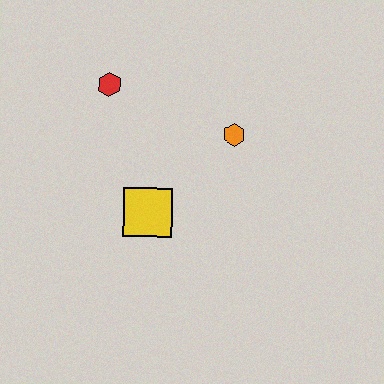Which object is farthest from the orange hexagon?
The red hexagon is farthest from the orange hexagon.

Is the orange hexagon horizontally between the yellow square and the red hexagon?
No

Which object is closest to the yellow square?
The orange hexagon is closest to the yellow square.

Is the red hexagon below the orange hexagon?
No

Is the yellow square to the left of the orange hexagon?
Yes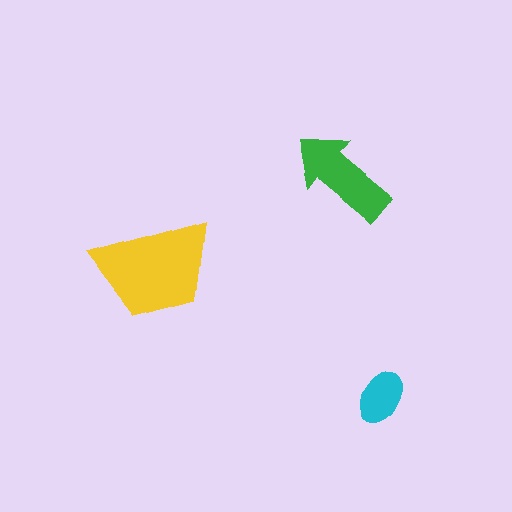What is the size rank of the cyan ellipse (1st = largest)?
3rd.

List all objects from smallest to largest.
The cyan ellipse, the green arrow, the yellow trapezoid.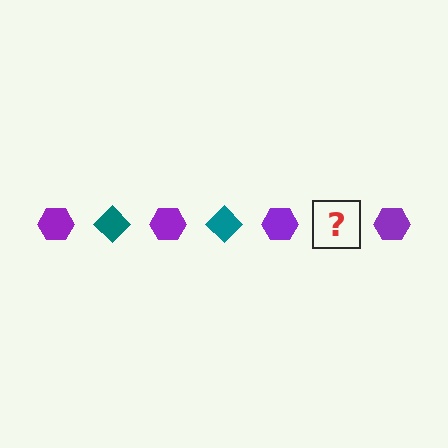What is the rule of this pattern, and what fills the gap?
The rule is that the pattern alternates between purple hexagon and teal diamond. The gap should be filled with a teal diamond.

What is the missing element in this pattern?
The missing element is a teal diamond.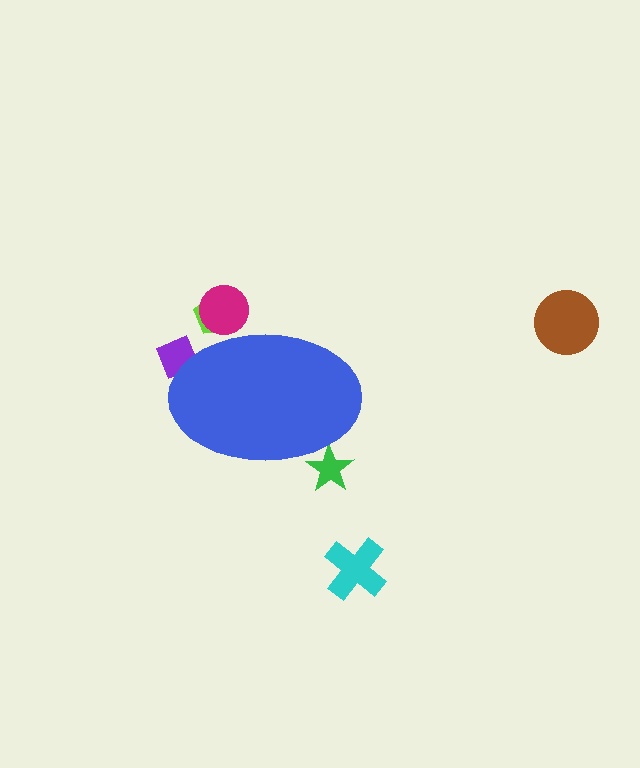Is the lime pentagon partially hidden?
Yes, the lime pentagon is partially hidden behind the blue ellipse.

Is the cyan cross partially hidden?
No, the cyan cross is fully visible.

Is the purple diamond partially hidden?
Yes, the purple diamond is partially hidden behind the blue ellipse.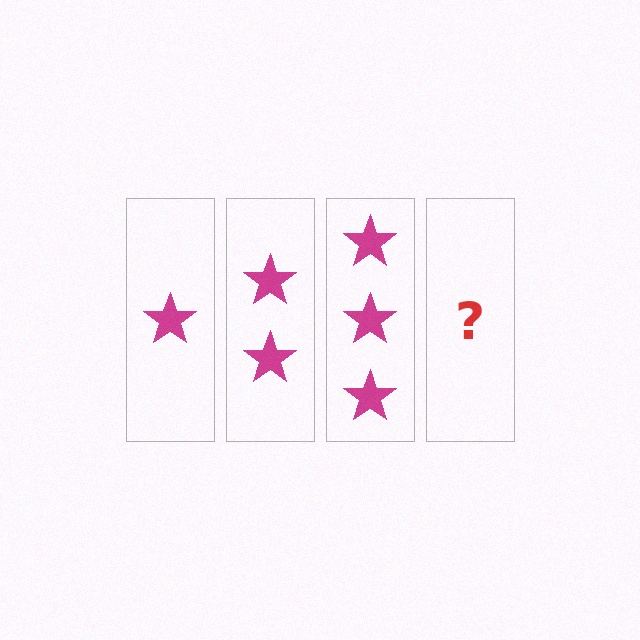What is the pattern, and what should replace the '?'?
The pattern is that each step adds one more star. The '?' should be 4 stars.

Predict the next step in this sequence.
The next step is 4 stars.